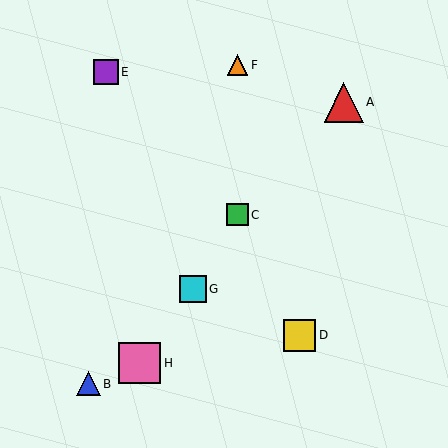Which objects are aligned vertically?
Objects C, F are aligned vertically.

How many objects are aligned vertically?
2 objects (C, F) are aligned vertically.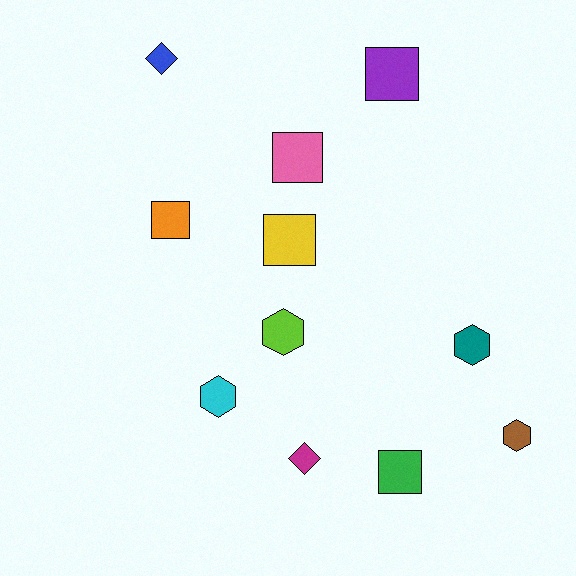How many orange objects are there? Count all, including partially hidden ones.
There is 1 orange object.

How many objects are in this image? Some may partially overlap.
There are 11 objects.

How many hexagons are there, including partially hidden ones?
There are 4 hexagons.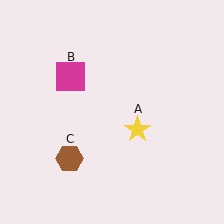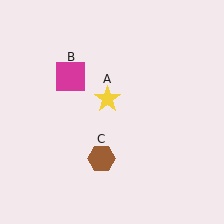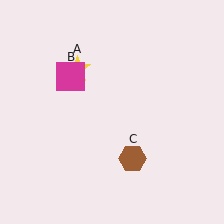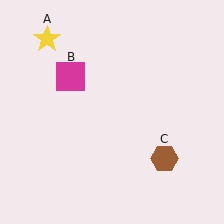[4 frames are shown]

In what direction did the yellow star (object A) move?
The yellow star (object A) moved up and to the left.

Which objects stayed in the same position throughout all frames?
Magenta square (object B) remained stationary.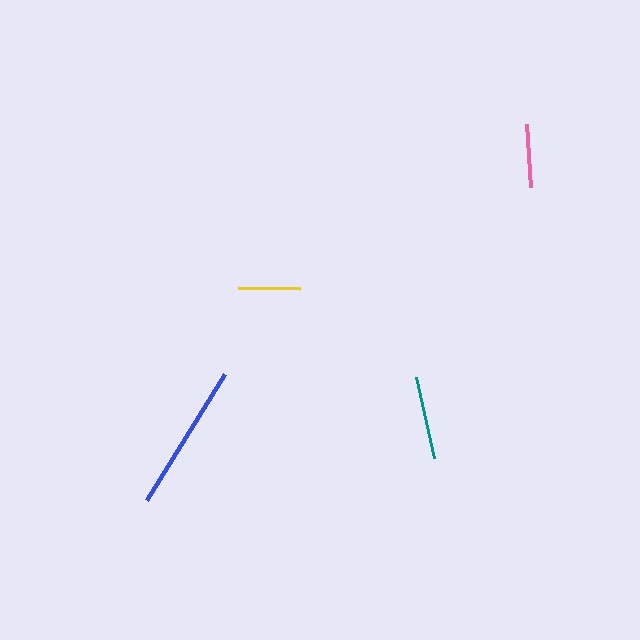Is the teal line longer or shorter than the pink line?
The teal line is longer than the pink line.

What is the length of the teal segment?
The teal segment is approximately 83 pixels long.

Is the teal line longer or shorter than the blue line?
The blue line is longer than the teal line.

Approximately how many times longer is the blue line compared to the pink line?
The blue line is approximately 2.3 times the length of the pink line.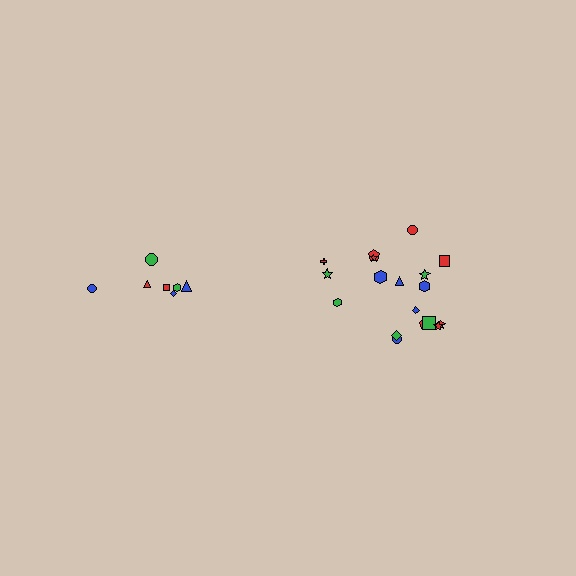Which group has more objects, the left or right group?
The right group.